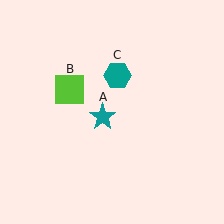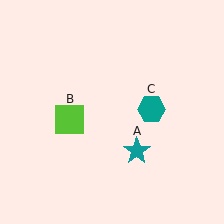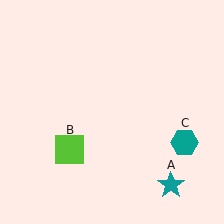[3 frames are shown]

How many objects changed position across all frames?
3 objects changed position: teal star (object A), lime square (object B), teal hexagon (object C).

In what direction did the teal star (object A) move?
The teal star (object A) moved down and to the right.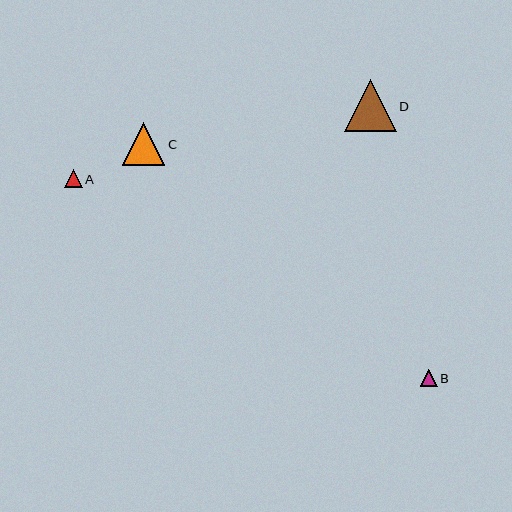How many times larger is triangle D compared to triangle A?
Triangle D is approximately 2.8 times the size of triangle A.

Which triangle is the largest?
Triangle D is the largest with a size of approximately 52 pixels.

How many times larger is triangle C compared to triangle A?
Triangle C is approximately 2.3 times the size of triangle A.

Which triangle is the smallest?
Triangle B is the smallest with a size of approximately 17 pixels.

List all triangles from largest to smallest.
From largest to smallest: D, C, A, B.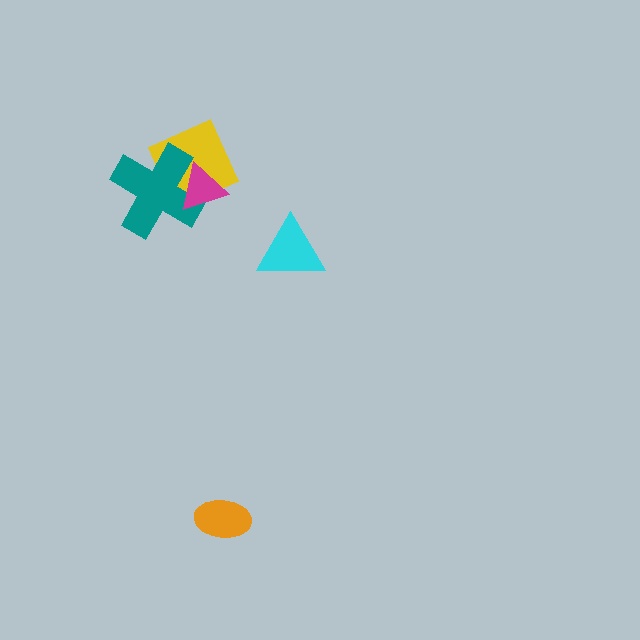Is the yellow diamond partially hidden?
Yes, it is partially covered by another shape.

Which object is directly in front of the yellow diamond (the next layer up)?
The teal cross is directly in front of the yellow diamond.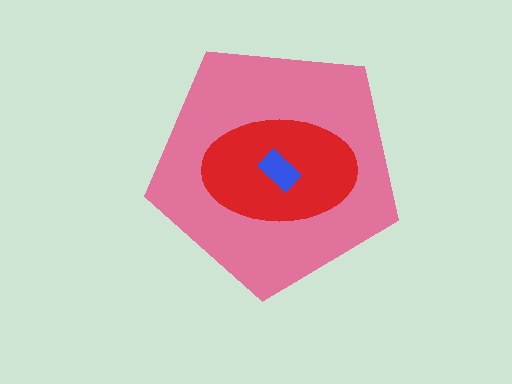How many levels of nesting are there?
3.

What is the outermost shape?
The pink pentagon.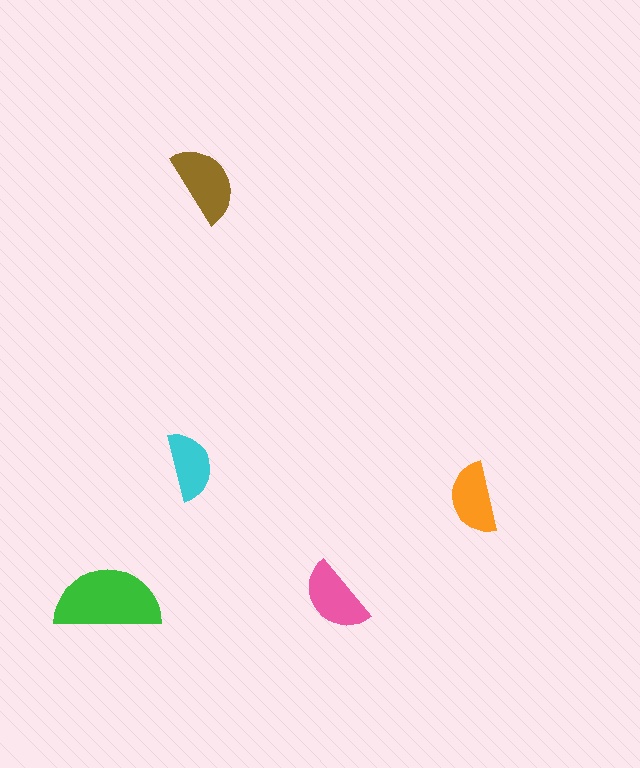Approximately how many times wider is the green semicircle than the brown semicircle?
About 1.5 times wider.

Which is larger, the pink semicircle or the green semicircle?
The green one.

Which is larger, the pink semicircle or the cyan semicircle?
The pink one.